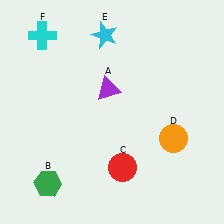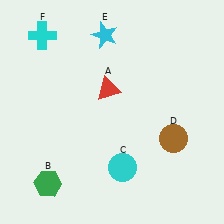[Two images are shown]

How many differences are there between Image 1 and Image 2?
There are 3 differences between the two images.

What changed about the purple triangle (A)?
In Image 1, A is purple. In Image 2, it changed to red.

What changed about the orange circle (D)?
In Image 1, D is orange. In Image 2, it changed to brown.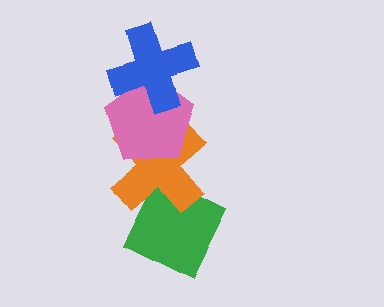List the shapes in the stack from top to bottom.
From top to bottom: the blue cross, the pink pentagon, the orange cross, the green diamond.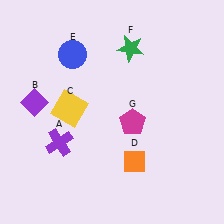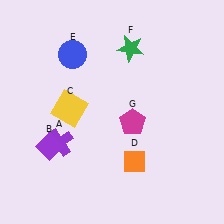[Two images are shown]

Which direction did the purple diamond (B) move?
The purple diamond (B) moved down.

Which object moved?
The purple diamond (B) moved down.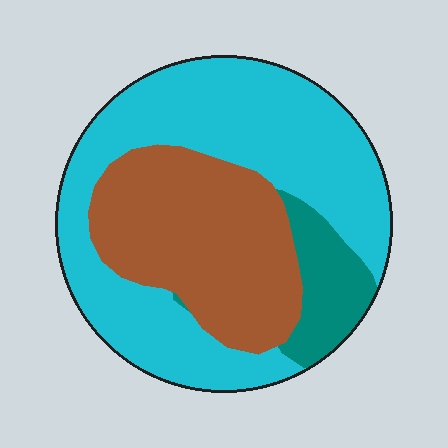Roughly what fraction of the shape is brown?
Brown takes up about one third (1/3) of the shape.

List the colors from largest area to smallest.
From largest to smallest: cyan, brown, teal.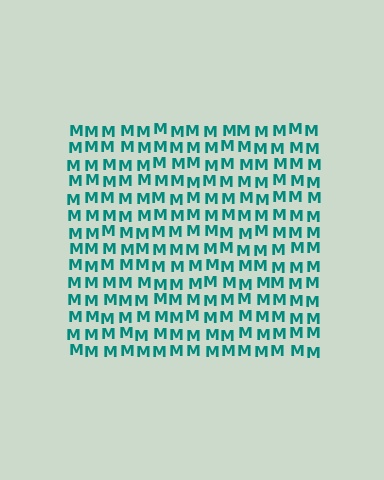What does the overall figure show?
The overall figure shows a square.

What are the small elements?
The small elements are letter M's.